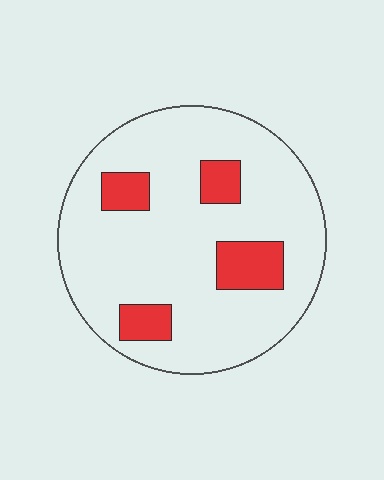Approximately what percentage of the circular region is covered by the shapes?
Approximately 15%.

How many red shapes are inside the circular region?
4.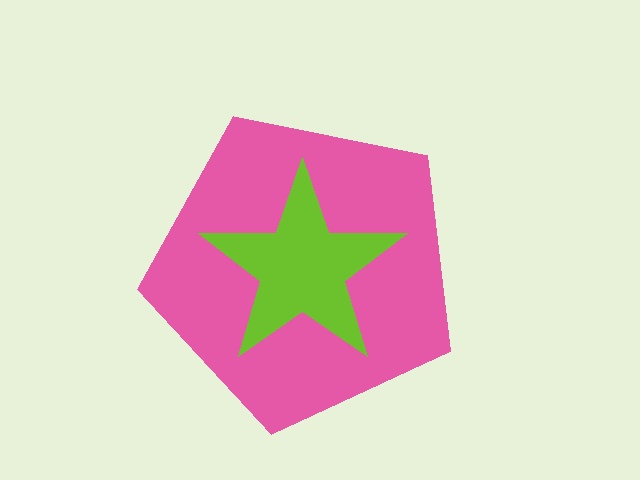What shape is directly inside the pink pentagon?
The lime star.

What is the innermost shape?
The lime star.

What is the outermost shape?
The pink pentagon.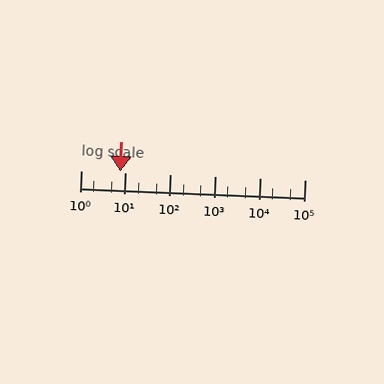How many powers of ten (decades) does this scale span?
The scale spans 5 decades, from 1 to 100000.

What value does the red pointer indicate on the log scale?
The pointer indicates approximately 7.6.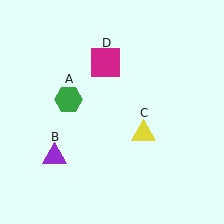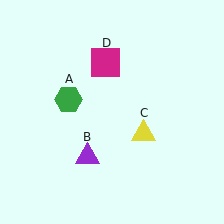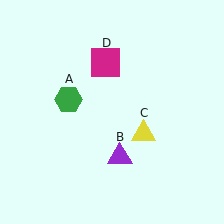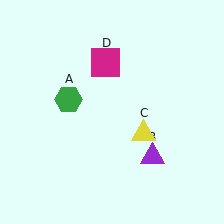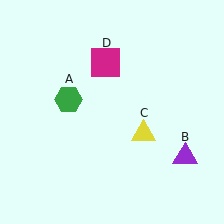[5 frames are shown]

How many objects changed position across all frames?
1 object changed position: purple triangle (object B).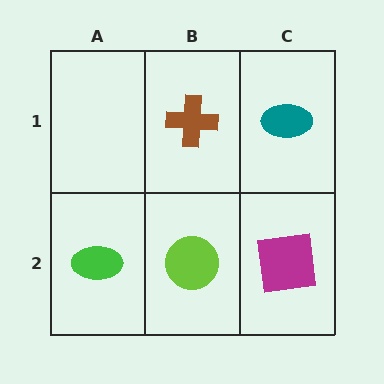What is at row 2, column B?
A lime circle.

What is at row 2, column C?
A magenta square.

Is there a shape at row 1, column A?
No, that cell is empty.